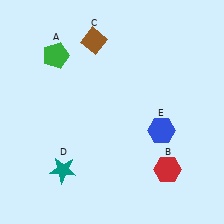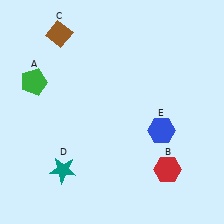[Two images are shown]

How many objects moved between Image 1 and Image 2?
2 objects moved between the two images.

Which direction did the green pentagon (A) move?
The green pentagon (A) moved down.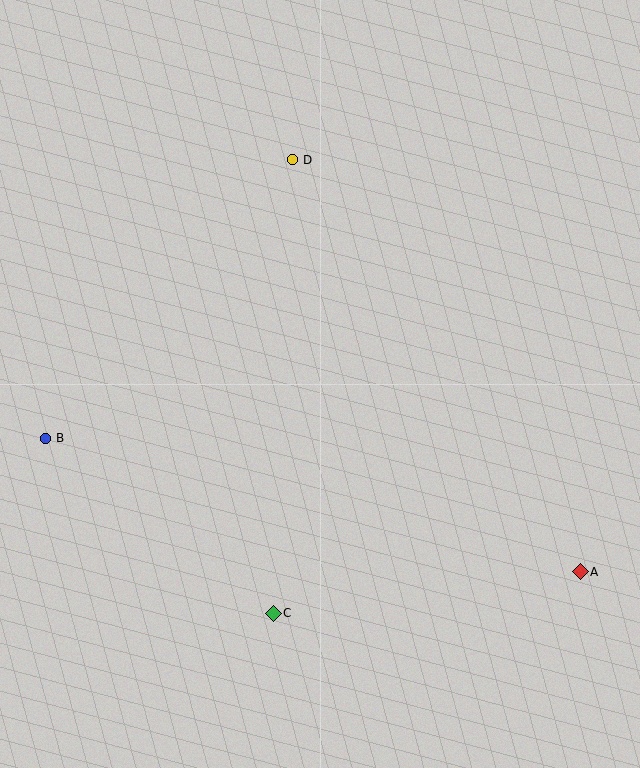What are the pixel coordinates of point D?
Point D is at (293, 160).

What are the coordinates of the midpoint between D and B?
The midpoint between D and B is at (169, 299).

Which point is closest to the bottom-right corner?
Point A is closest to the bottom-right corner.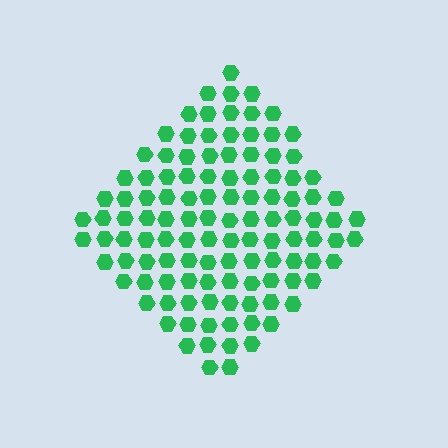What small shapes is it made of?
It is made of small hexagons.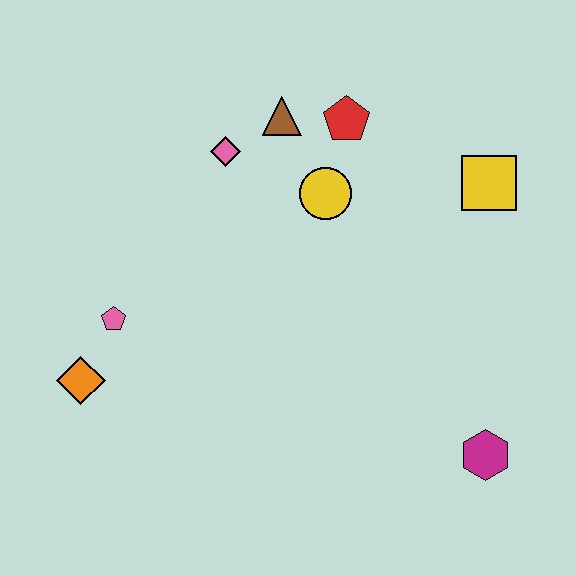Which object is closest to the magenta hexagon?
The yellow square is closest to the magenta hexagon.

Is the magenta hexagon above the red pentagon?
No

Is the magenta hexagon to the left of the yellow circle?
No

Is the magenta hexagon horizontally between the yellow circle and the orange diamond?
No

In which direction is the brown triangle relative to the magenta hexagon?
The brown triangle is above the magenta hexagon.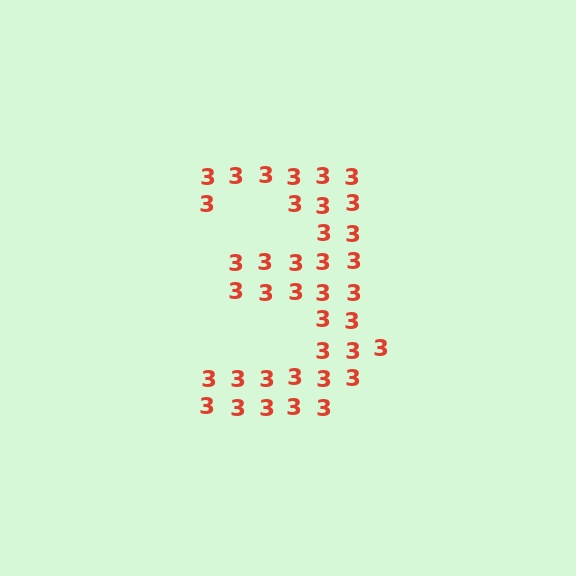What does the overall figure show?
The overall figure shows the digit 3.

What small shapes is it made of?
It is made of small digit 3's.